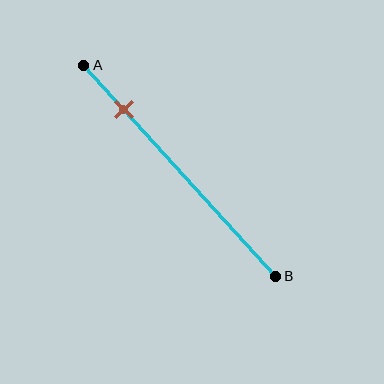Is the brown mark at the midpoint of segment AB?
No, the mark is at about 20% from A, not at the 50% midpoint.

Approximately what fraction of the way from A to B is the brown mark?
The brown mark is approximately 20% of the way from A to B.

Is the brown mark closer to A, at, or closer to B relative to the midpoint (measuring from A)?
The brown mark is closer to point A than the midpoint of segment AB.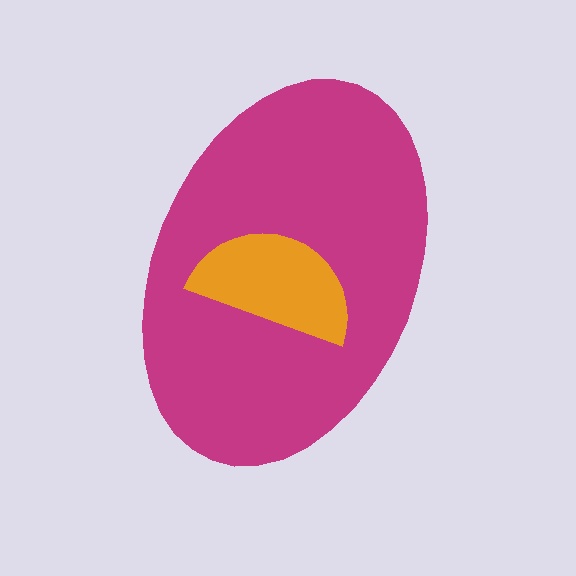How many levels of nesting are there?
2.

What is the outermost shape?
The magenta ellipse.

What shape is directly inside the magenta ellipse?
The orange semicircle.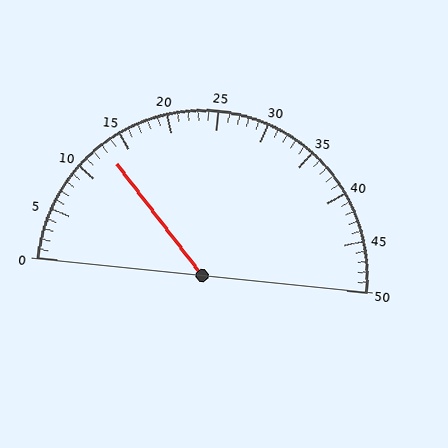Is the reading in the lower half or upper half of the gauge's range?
The reading is in the lower half of the range (0 to 50).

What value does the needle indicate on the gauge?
The needle indicates approximately 13.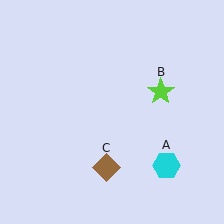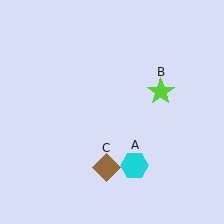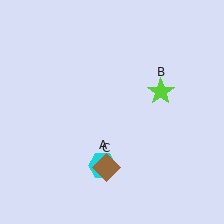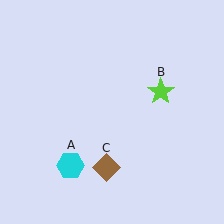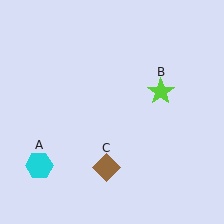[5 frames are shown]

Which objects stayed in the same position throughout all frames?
Lime star (object B) and brown diamond (object C) remained stationary.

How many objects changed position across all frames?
1 object changed position: cyan hexagon (object A).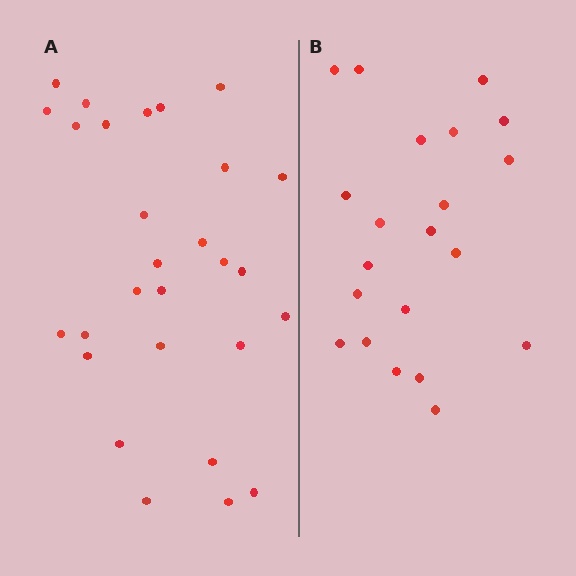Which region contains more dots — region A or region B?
Region A (the left region) has more dots.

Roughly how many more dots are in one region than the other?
Region A has roughly 8 or so more dots than region B.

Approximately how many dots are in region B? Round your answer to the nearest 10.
About 20 dots. (The exact count is 21, which rounds to 20.)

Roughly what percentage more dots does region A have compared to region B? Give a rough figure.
About 35% more.